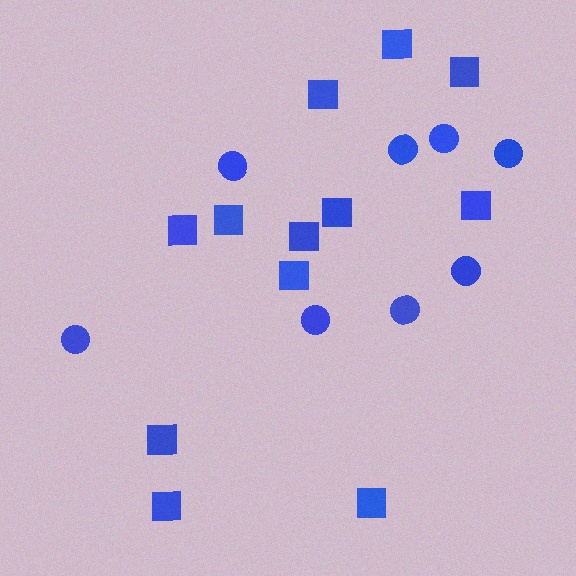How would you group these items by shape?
There are 2 groups: one group of squares (12) and one group of circles (8).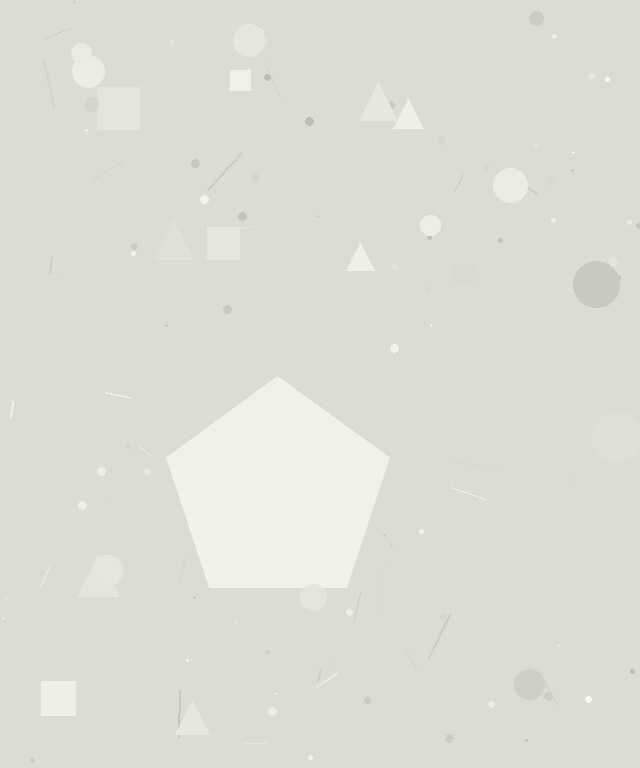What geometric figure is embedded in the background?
A pentagon is embedded in the background.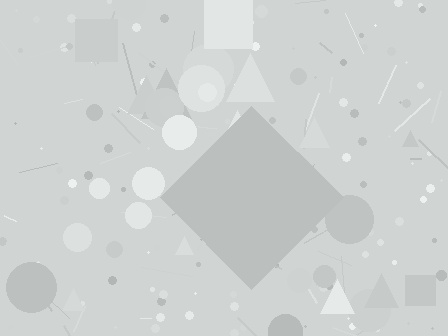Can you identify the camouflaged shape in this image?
The camouflaged shape is a diamond.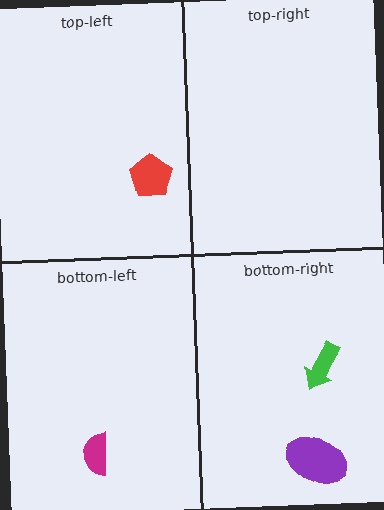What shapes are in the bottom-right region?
The green arrow, the purple ellipse.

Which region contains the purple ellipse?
The bottom-right region.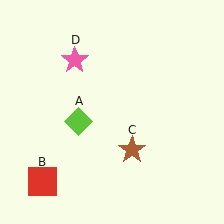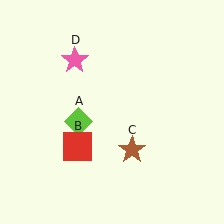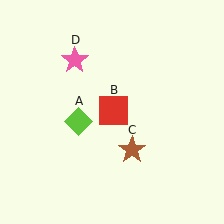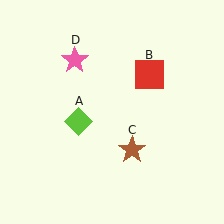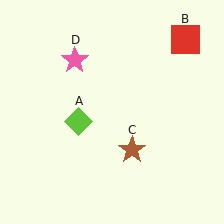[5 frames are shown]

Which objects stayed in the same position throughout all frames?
Lime diamond (object A) and brown star (object C) and pink star (object D) remained stationary.